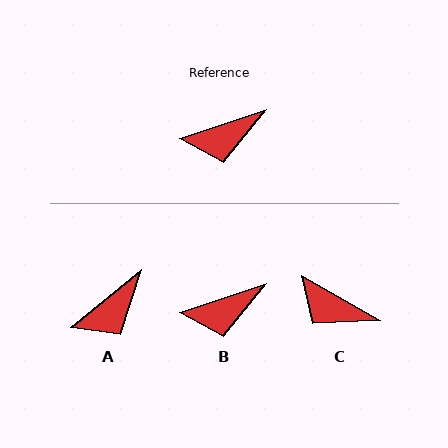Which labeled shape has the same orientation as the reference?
B.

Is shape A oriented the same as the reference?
No, it is off by about 21 degrees.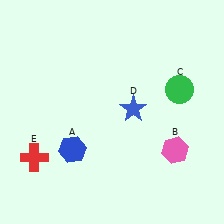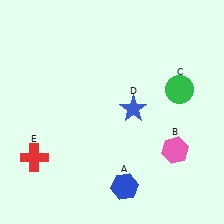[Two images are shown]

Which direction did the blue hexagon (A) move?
The blue hexagon (A) moved right.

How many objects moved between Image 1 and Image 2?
1 object moved between the two images.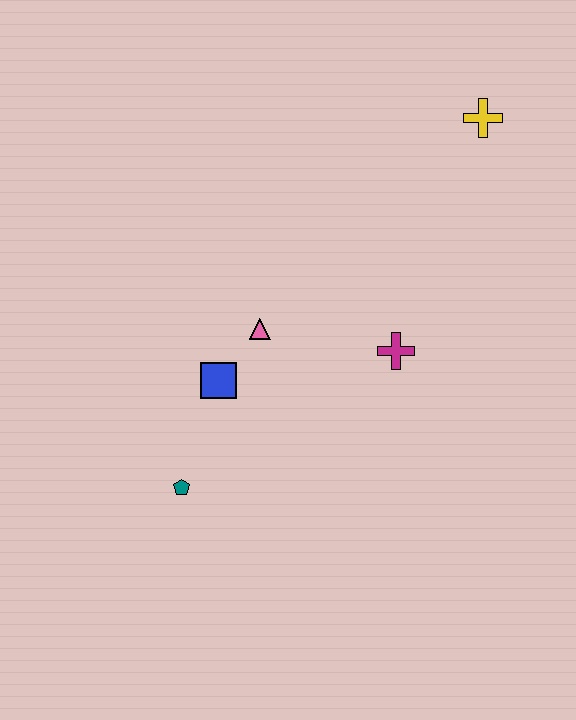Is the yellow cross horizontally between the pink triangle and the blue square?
No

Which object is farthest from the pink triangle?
The yellow cross is farthest from the pink triangle.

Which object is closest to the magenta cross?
The pink triangle is closest to the magenta cross.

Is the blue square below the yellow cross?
Yes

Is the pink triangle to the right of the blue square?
Yes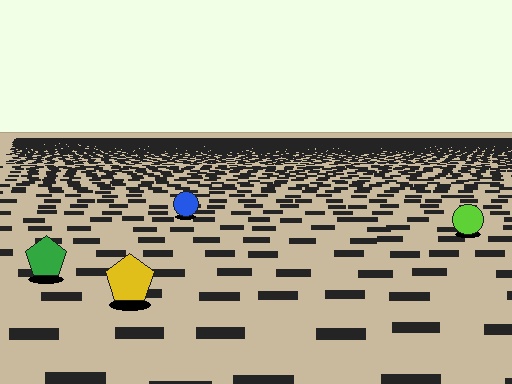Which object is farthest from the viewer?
The blue circle is farthest from the viewer. It appears smaller and the ground texture around it is denser.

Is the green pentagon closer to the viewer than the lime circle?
Yes. The green pentagon is closer — you can tell from the texture gradient: the ground texture is coarser near it.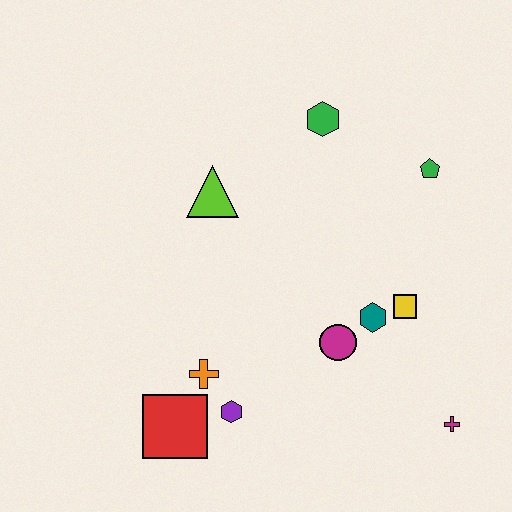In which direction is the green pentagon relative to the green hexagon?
The green pentagon is to the right of the green hexagon.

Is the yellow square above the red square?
Yes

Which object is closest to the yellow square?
The teal hexagon is closest to the yellow square.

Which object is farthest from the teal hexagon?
The red square is farthest from the teal hexagon.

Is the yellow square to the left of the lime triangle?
No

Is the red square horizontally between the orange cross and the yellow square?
No